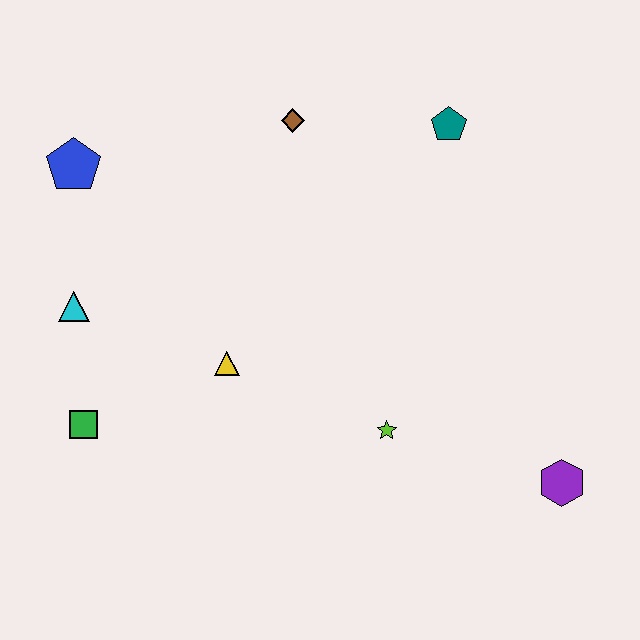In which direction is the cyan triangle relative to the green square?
The cyan triangle is above the green square.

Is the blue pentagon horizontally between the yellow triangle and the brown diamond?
No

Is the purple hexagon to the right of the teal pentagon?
Yes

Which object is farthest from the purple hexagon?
The blue pentagon is farthest from the purple hexagon.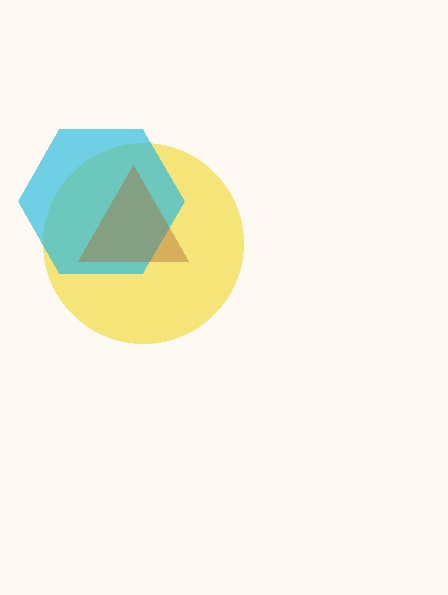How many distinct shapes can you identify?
There are 3 distinct shapes: a yellow circle, a cyan hexagon, a brown triangle.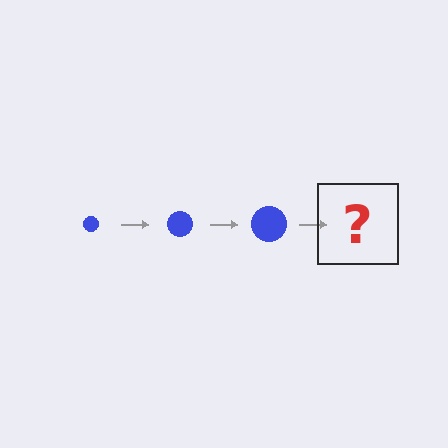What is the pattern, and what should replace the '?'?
The pattern is that the circle gets progressively larger each step. The '?' should be a blue circle, larger than the previous one.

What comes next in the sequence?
The next element should be a blue circle, larger than the previous one.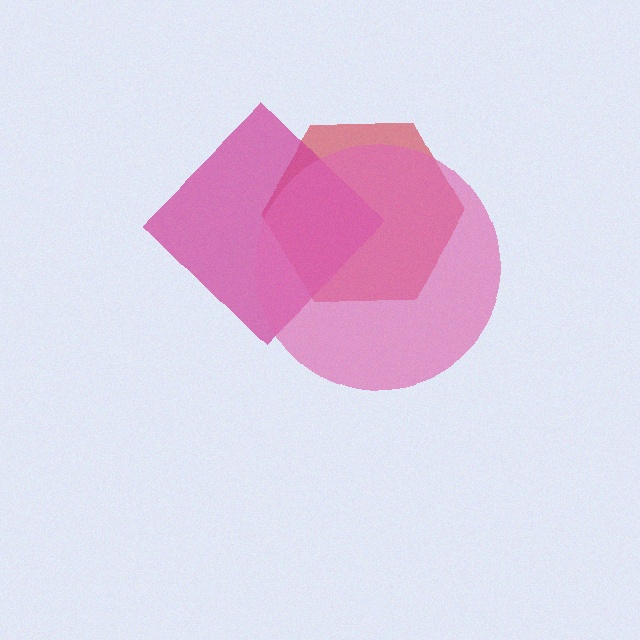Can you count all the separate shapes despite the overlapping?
Yes, there are 3 separate shapes.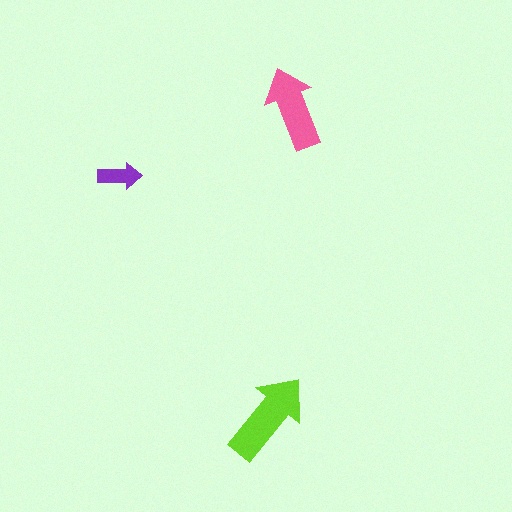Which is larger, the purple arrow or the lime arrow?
The lime one.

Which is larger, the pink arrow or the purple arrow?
The pink one.